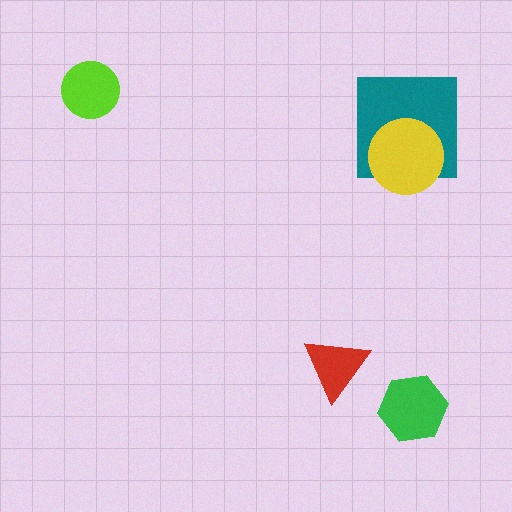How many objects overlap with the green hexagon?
0 objects overlap with the green hexagon.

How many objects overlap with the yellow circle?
1 object overlaps with the yellow circle.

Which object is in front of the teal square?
The yellow circle is in front of the teal square.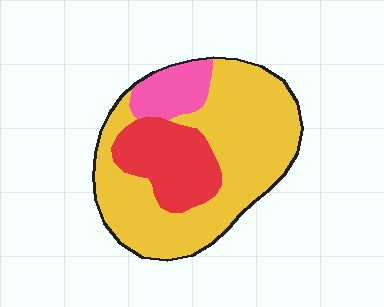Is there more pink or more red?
Red.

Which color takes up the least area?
Pink, at roughly 10%.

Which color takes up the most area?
Yellow, at roughly 65%.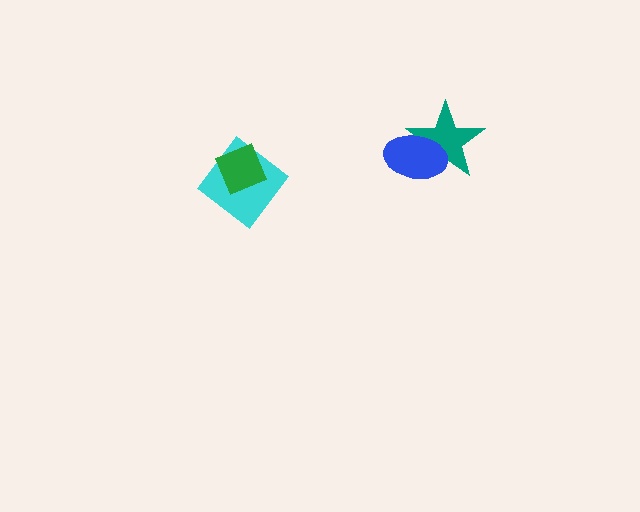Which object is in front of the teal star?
The blue ellipse is in front of the teal star.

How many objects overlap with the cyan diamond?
1 object overlaps with the cyan diamond.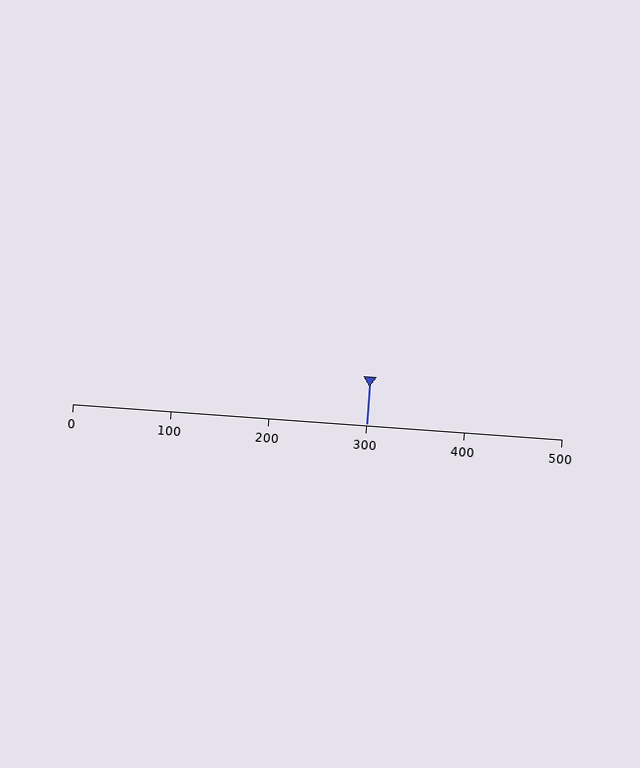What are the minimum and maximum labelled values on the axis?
The axis runs from 0 to 500.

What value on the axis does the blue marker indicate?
The marker indicates approximately 300.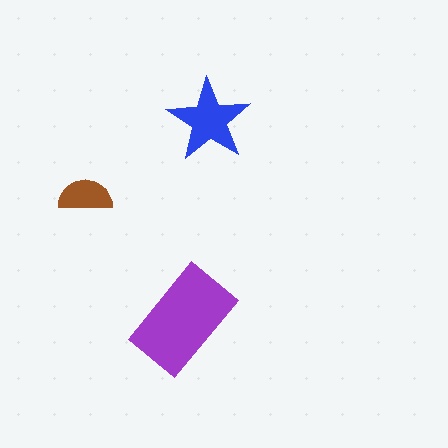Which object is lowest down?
The purple rectangle is bottommost.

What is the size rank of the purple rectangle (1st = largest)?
1st.